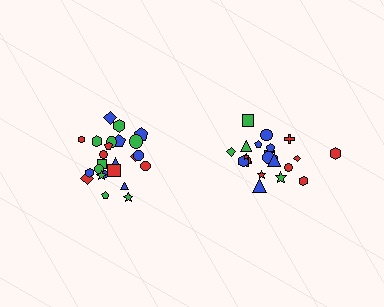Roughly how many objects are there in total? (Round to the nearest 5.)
Roughly 45 objects in total.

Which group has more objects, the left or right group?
The left group.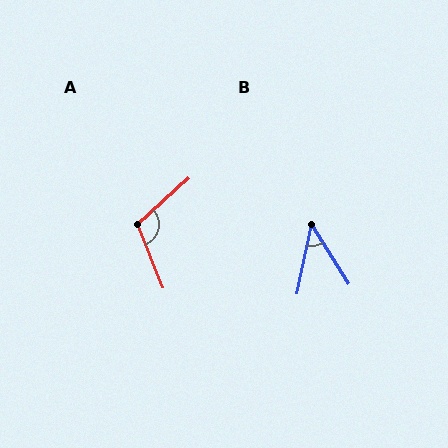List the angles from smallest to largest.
B (44°), A (110°).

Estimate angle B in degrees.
Approximately 44 degrees.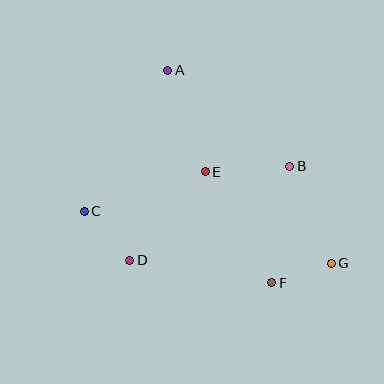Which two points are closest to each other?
Points F and G are closest to each other.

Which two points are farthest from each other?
Points A and G are farthest from each other.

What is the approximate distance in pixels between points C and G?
The distance between C and G is approximately 252 pixels.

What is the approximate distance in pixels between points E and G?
The distance between E and G is approximately 156 pixels.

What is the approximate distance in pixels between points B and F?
The distance between B and F is approximately 118 pixels.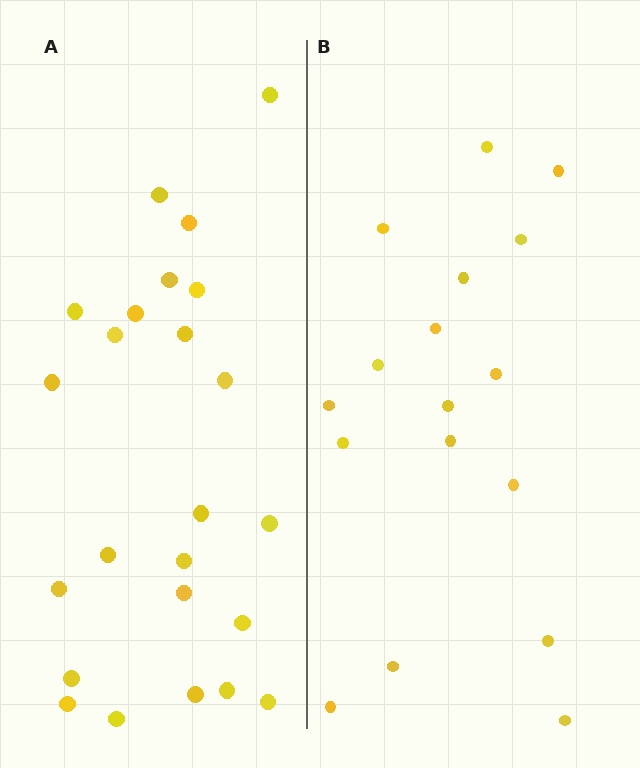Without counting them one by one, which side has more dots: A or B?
Region A (the left region) has more dots.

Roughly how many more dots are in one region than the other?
Region A has roughly 8 or so more dots than region B.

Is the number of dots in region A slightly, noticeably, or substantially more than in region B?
Region A has noticeably more, but not dramatically so. The ratio is roughly 1.4 to 1.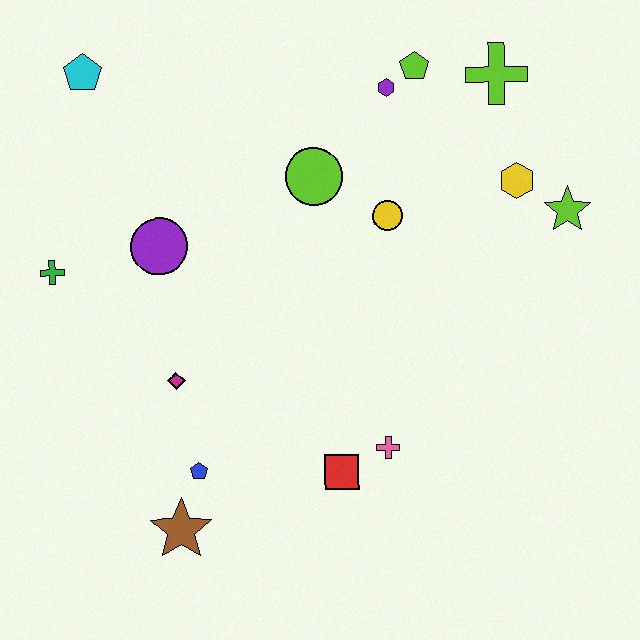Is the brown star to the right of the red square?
No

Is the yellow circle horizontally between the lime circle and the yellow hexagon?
Yes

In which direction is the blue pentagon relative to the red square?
The blue pentagon is to the left of the red square.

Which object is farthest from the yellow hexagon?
The brown star is farthest from the yellow hexagon.